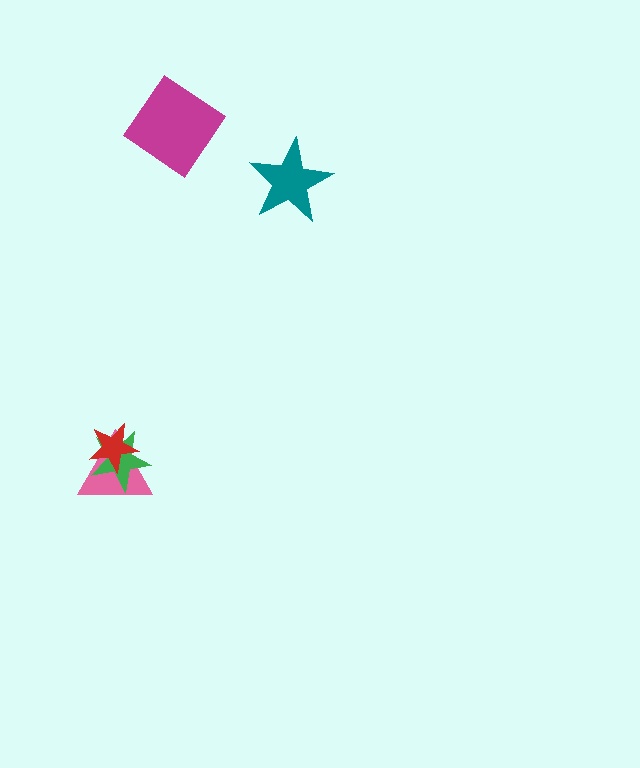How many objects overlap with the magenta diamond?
0 objects overlap with the magenta diamond.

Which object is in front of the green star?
The red star is in front of the green star.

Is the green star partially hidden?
Yes, it is partially covered by another shape.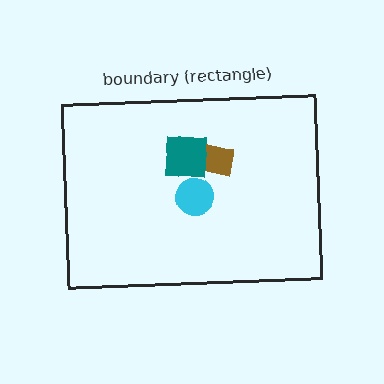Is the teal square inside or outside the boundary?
Inside.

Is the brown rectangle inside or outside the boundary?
Inside.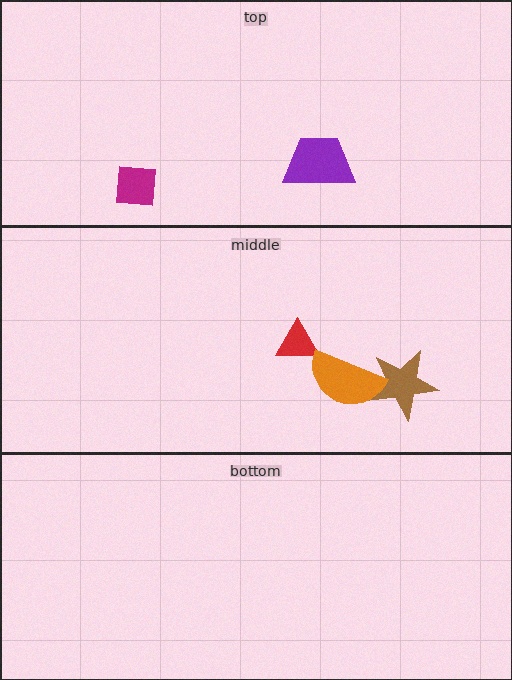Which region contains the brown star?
The middle region.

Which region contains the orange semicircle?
The middle region.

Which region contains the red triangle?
The middle region.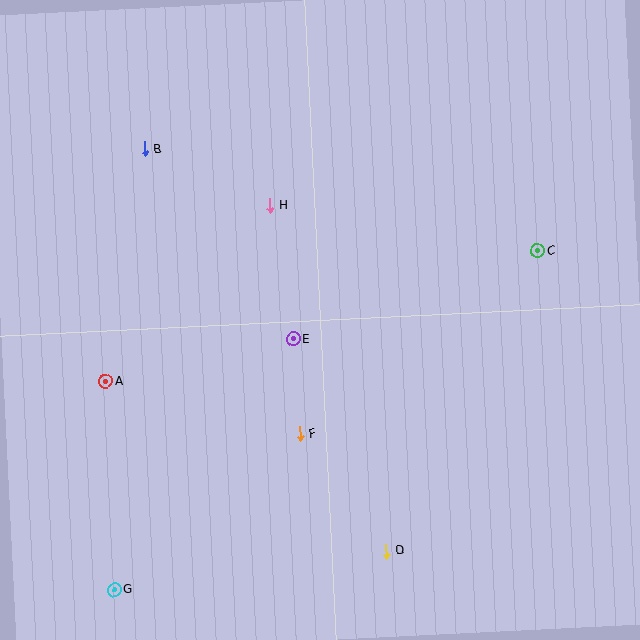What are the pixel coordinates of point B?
Point B is at (145, 149).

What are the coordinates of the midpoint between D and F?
The midpoint between D and F is at (343, 493).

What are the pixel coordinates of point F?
Point F is at (300, 434).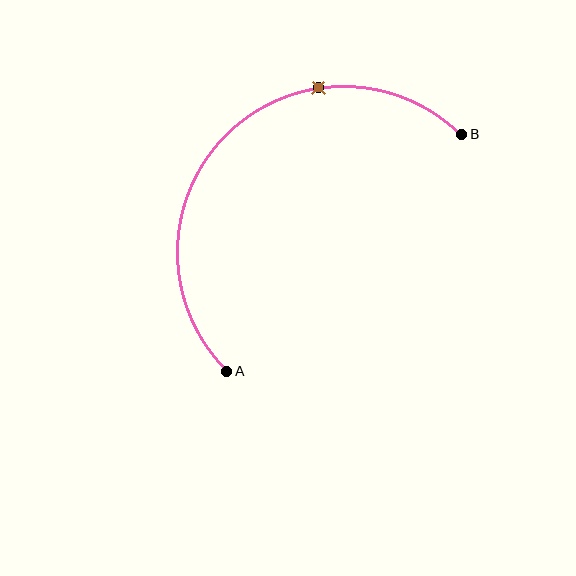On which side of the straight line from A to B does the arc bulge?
The arc bulges above and to the left of the straight line connecting A and B.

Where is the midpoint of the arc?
The arc midpoint is the point on the curve farthest from the straight line joining A and B. It sits above and to the left of that line.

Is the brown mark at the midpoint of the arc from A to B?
No. The brown mark lies on the arc but is closer to endpoint B. The arc midpoint would be at the point on the curve equidistant along the arc from both A and B.